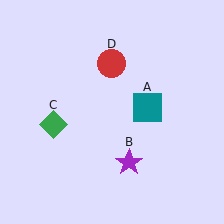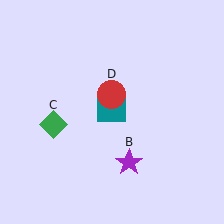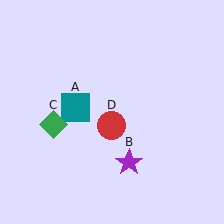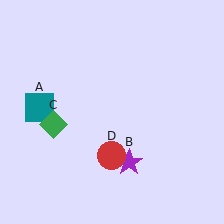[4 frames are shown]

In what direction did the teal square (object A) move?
The teal square (object A) moved left.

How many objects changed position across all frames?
2 objects changed position: teal square (object A), red circle (object D).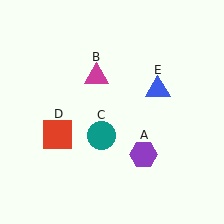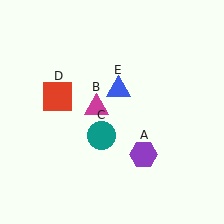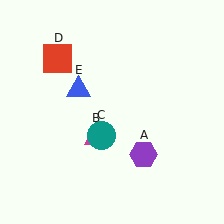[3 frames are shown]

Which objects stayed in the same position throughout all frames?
Purple hexagon (object A) and teal circle (object C) remained stationary.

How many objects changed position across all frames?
3 objects changed position: magenta triangle (object B), red square (object D), blue triangle (object E).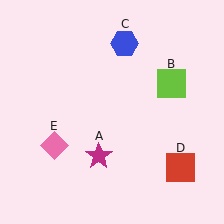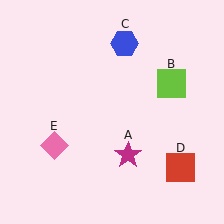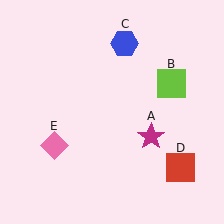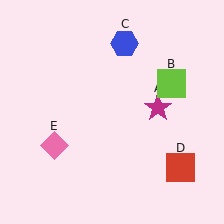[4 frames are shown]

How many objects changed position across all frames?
1 object changed position: magenta star (object A).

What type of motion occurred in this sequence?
The magenta star (object A) rotated counterclockwise around the center of the scene.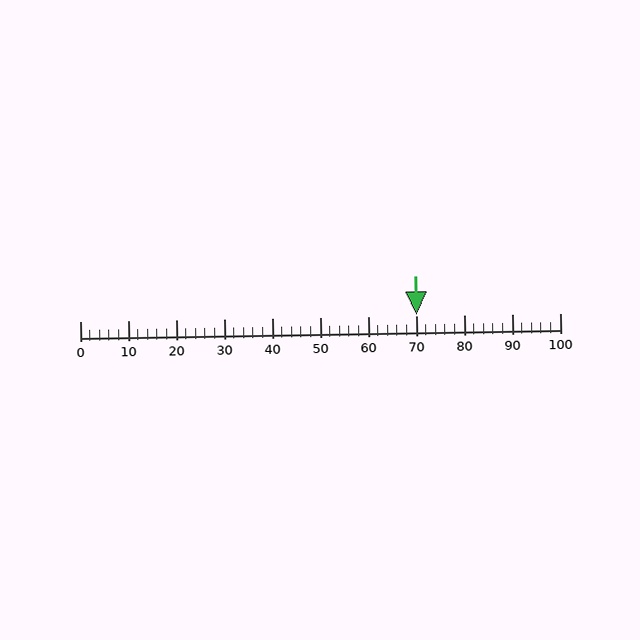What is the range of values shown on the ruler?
The ruler shows values from 0 to 100.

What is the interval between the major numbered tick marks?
The major tick marks are spaced 10 units apart.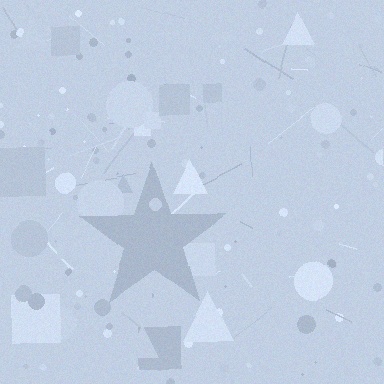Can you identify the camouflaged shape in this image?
The camouflaged shape is a star.